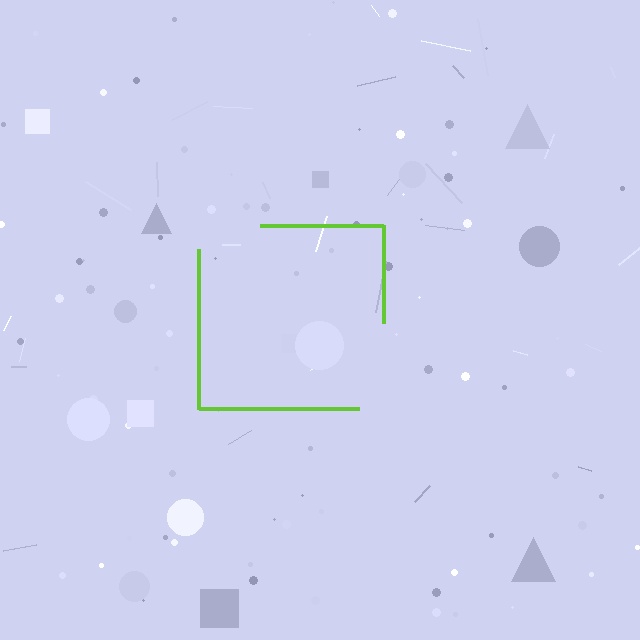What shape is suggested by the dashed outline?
The dashed outline suggests a square.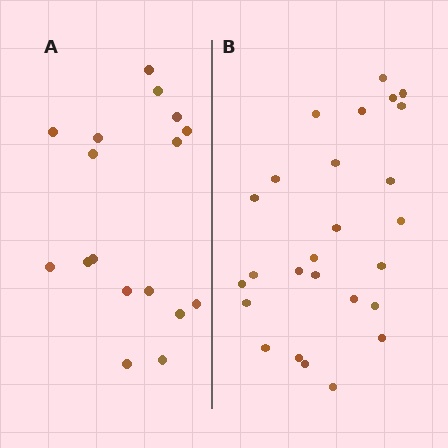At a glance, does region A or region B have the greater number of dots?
Region B (the right region) has more dots.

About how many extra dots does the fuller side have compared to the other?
Region B has roughly 8 or so more dots than region A.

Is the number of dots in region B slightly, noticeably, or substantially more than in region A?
Region B has substantially more. The ratio is roughly 1.5 to 1.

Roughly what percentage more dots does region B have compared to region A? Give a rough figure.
About 55% more.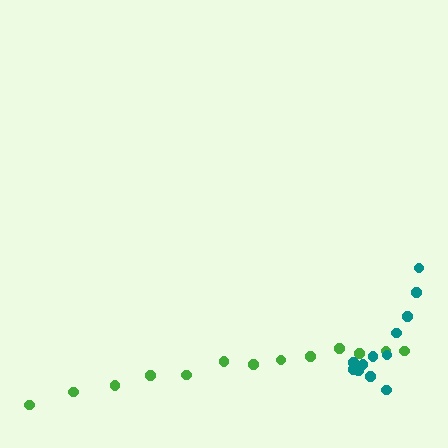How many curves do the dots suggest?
There are 2 distinct paths.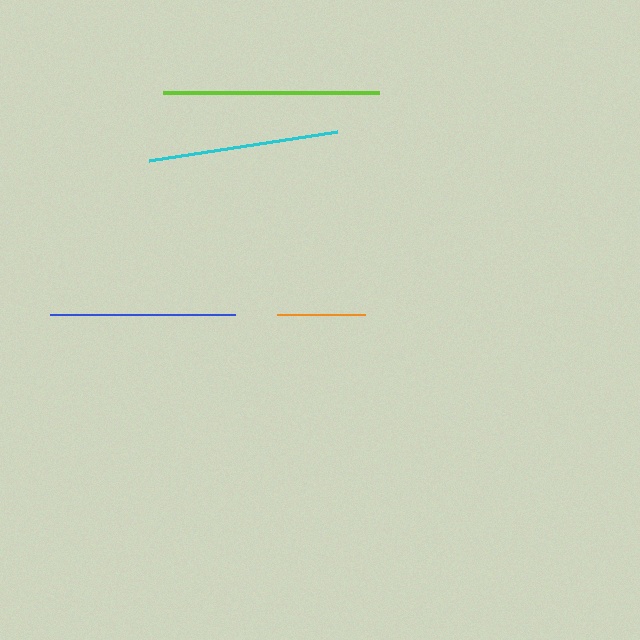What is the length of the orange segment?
The orange segment is approximately 88 pixels long.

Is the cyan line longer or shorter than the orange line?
The cyan line is longer than the orange line.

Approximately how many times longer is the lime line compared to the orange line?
The lime line is approximately 2.5 times the length of the orange line.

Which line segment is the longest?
The lime line is the longest at approximately 215 pixels.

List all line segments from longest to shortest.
From longest to shortest: lime, cyan, blue, orange.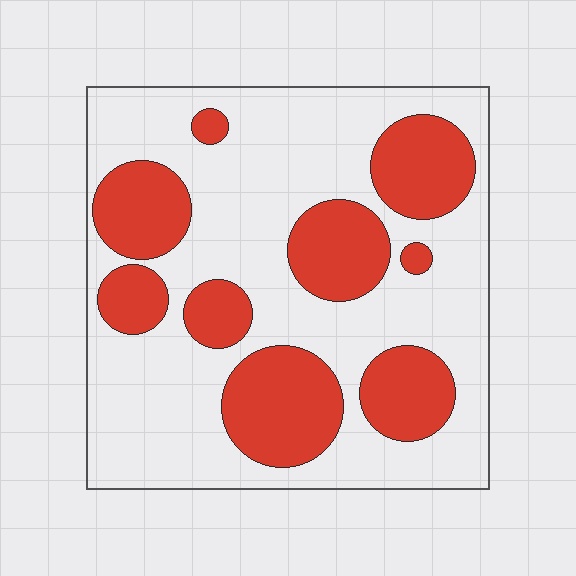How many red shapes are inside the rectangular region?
9.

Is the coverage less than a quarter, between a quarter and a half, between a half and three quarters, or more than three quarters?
Between a quarter and a half.